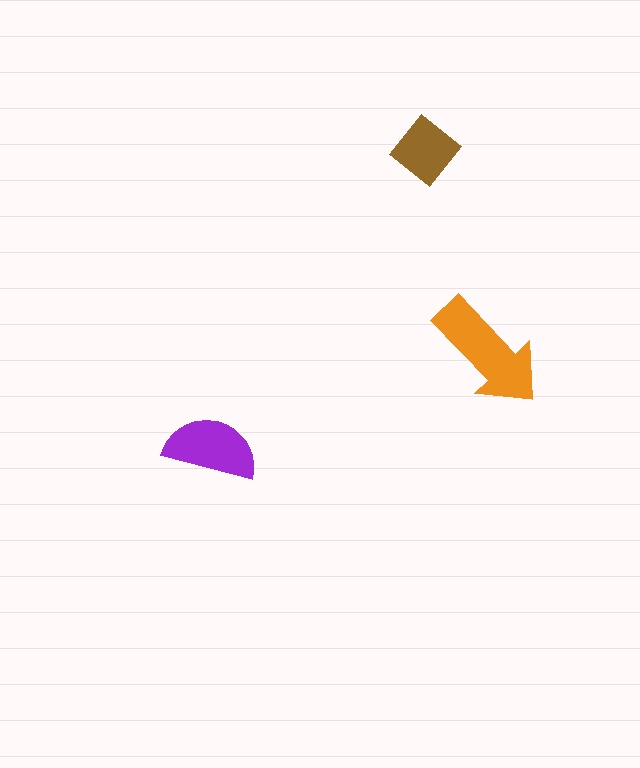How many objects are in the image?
There are 3 objects in the image.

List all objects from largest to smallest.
The orange arrow, the purple semicircle, the brown diamond.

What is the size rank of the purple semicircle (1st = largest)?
2nd.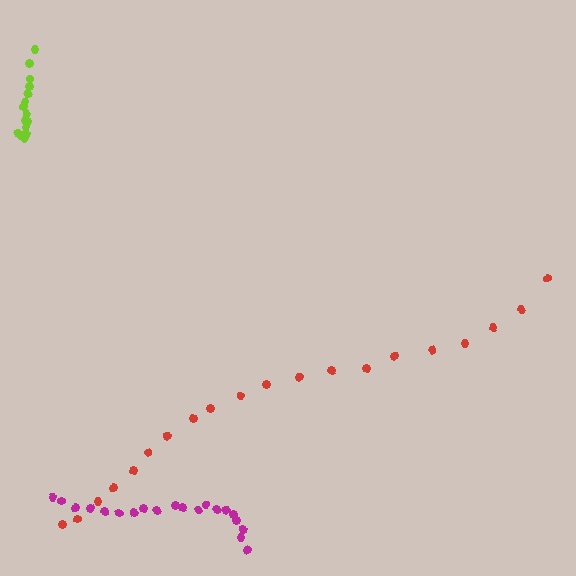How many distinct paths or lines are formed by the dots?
There are 3 distinct paths.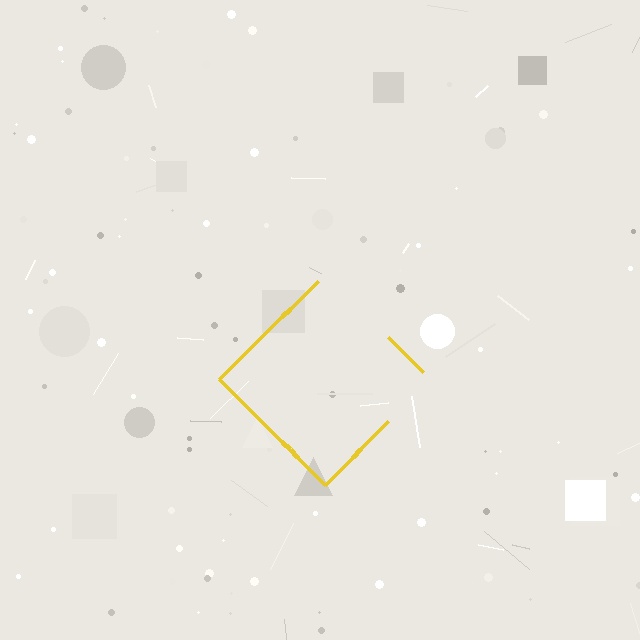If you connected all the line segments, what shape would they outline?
They would outline a diamond.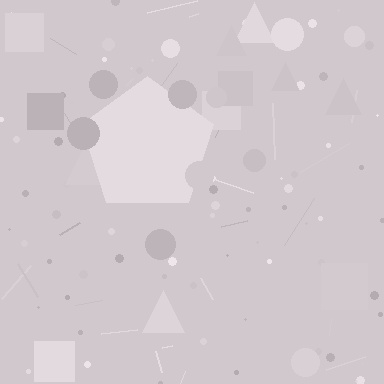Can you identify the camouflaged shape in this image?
The camouflaged shape is a pentagon.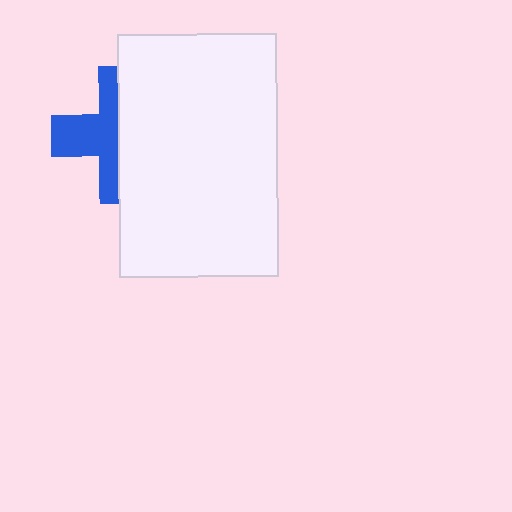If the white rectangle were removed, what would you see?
You would see the complete blue cross.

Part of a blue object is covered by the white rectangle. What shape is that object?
It is a cross.